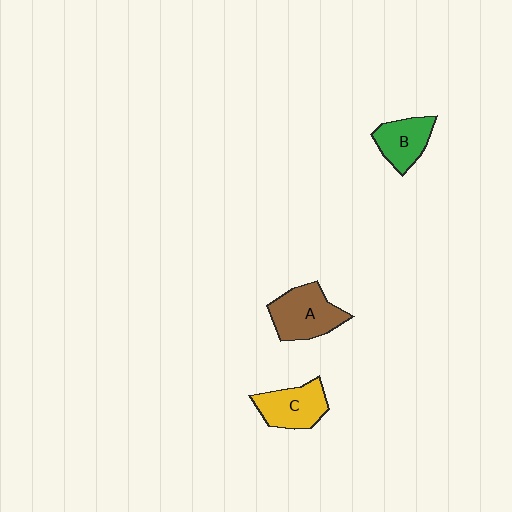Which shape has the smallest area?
Shape B (green).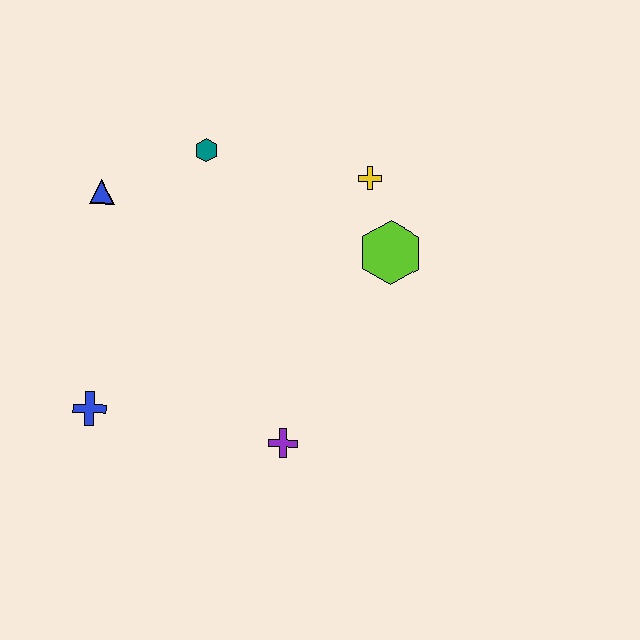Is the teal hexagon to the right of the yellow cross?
No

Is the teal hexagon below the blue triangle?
No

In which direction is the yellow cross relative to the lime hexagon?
The yellow cross is above the lime hexagon.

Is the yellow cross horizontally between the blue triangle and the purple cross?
No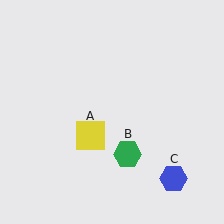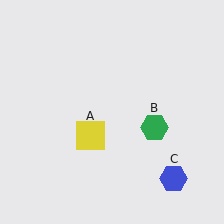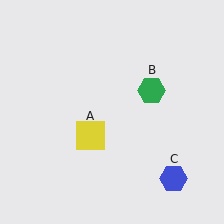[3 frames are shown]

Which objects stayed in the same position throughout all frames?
Yellow square (object A) and blue hexagon (object C) remained stationary.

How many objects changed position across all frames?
1 object changed position: green hexagon (object B).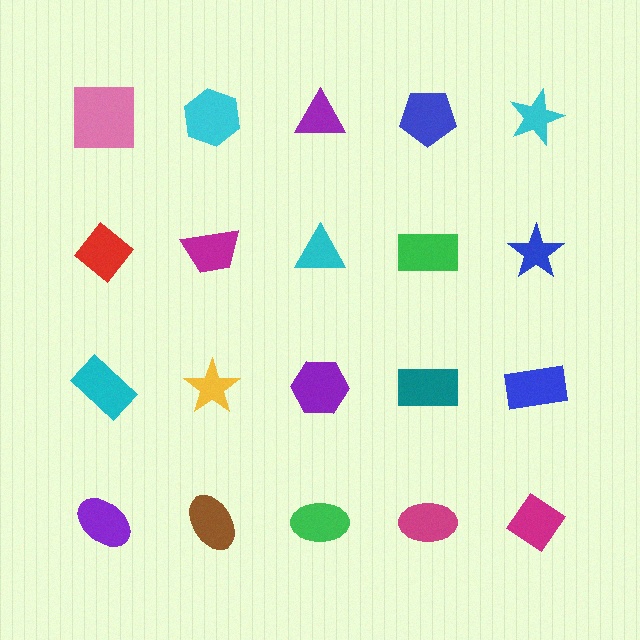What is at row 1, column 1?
A pink square.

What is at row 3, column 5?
A blue rectangle.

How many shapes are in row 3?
5 shapes.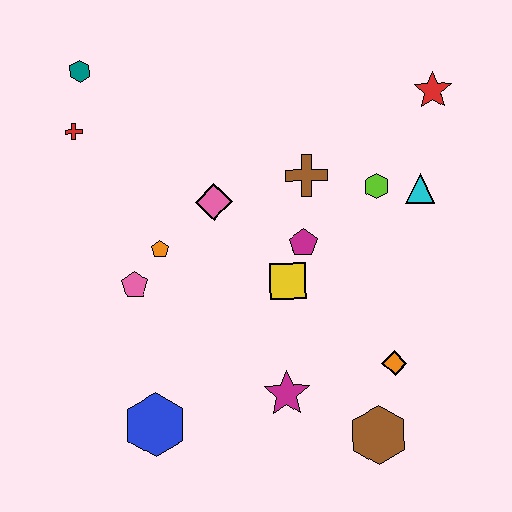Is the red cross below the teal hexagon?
Yes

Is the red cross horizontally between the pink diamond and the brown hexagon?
No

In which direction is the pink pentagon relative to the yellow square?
The pink pentagon is to the left of the yellow square.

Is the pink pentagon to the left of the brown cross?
Yes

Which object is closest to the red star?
The cyan triangle is closest to the red star.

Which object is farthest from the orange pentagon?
The red star is farthest from the orange pentagon.